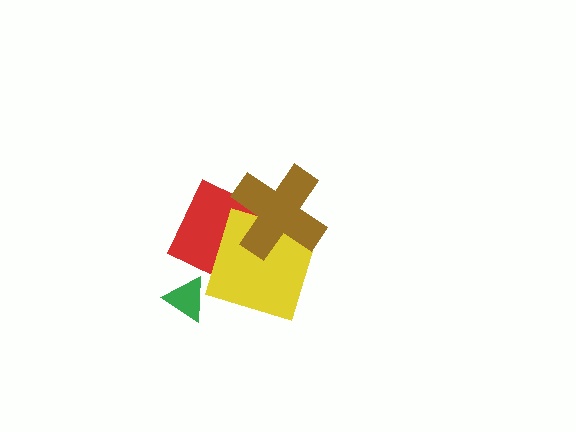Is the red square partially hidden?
Yes, it is partially covered by another shape.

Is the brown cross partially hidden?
No, no other shape covers it.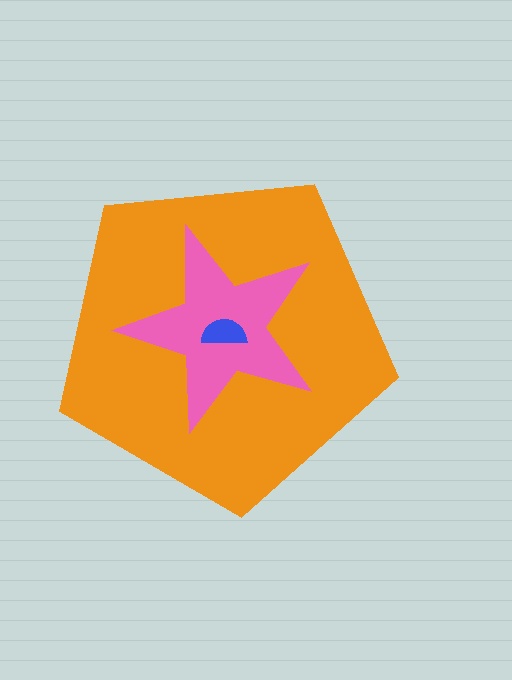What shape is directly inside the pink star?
The blue semicircle.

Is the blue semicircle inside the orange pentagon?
Yes.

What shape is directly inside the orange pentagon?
The pink star.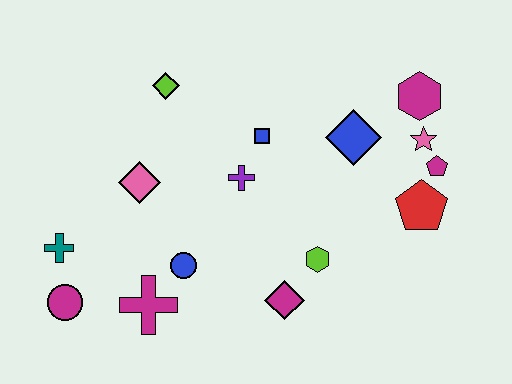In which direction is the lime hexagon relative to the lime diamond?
The lime hexagon is below the lime diamond.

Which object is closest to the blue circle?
The magenta cross is closest to the blue circle.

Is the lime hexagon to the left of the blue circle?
No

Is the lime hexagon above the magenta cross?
Yes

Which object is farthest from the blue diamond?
The magenta circle is farthest from the blue diamond.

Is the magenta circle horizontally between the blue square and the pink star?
No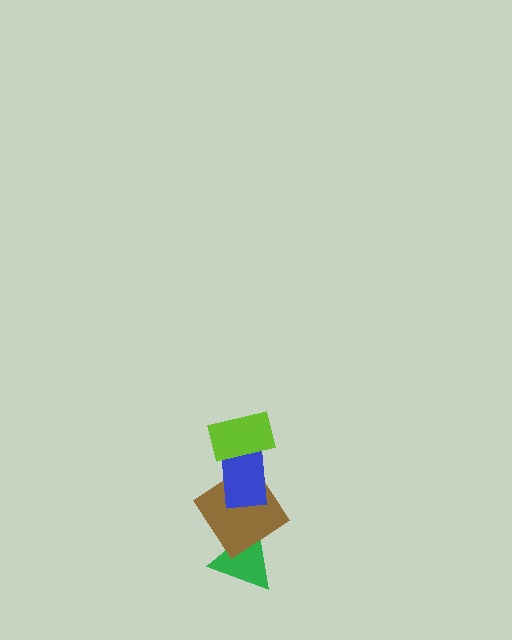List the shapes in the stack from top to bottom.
From top to bottom: the lime rectangle, the blue rectangle, the brown diamond, the green triangle.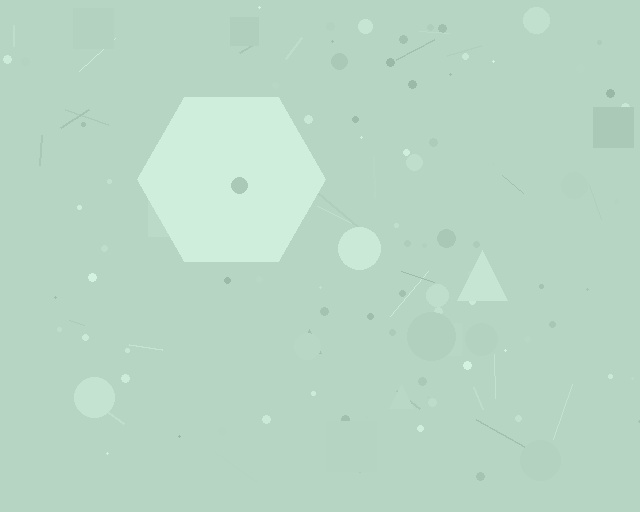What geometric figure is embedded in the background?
A hexagon is embedded in the background.